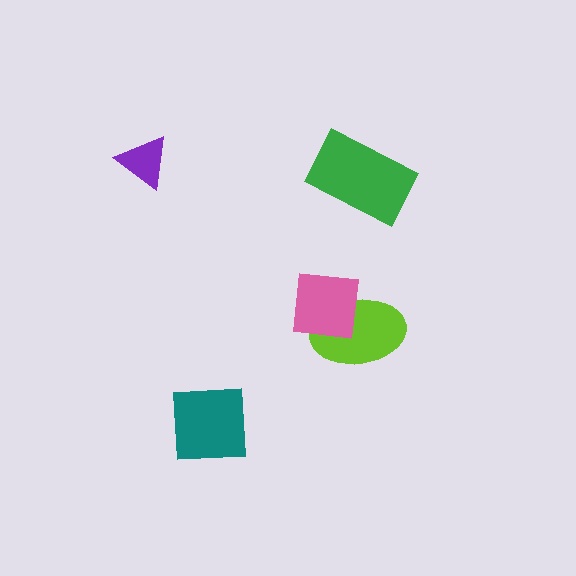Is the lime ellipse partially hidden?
Yes, it is partially covered by another shape.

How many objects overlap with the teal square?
0 objects overlap with the teal square.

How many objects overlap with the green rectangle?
0 objects overlap with the green rectangle.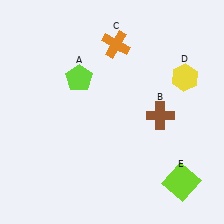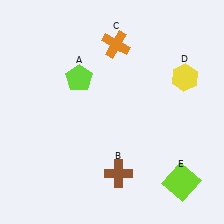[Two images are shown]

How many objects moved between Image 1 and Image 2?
1 object moved between the two images.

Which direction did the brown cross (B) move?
The brown cross (B) moved down.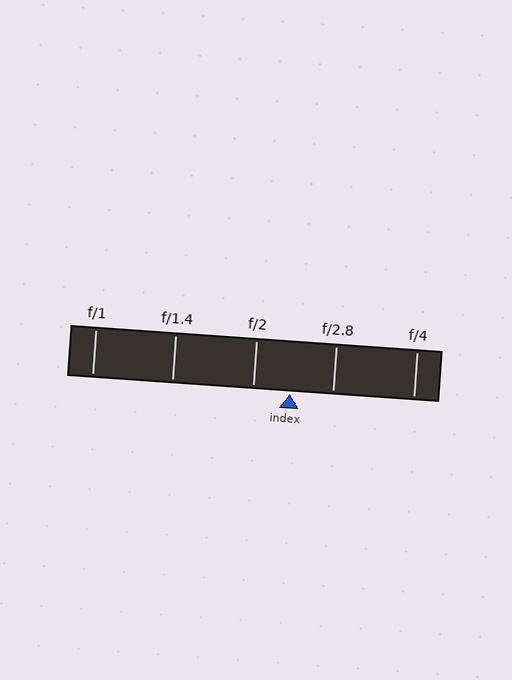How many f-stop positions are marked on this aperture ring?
There are 5 f-stop positions marked.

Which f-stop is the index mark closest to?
The index mark is closest to f/2.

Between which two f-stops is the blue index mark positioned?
The index mark is between f/2 and f/2.8.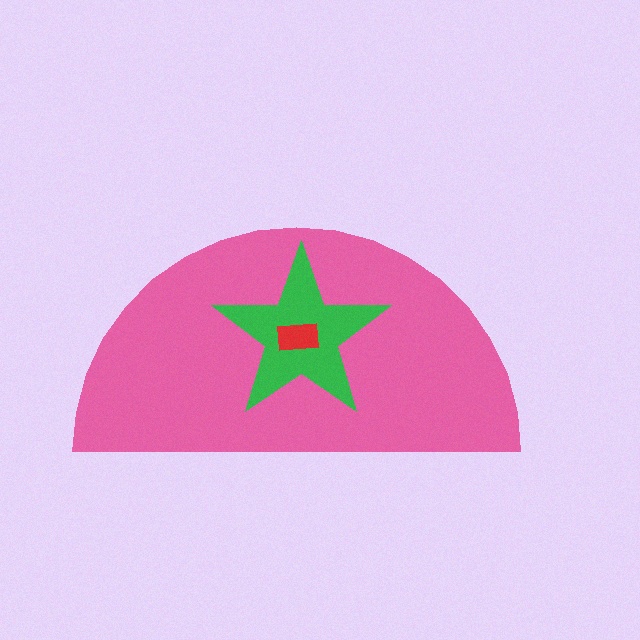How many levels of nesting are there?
3.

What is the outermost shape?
The pink semicircle.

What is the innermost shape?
The red rectangle.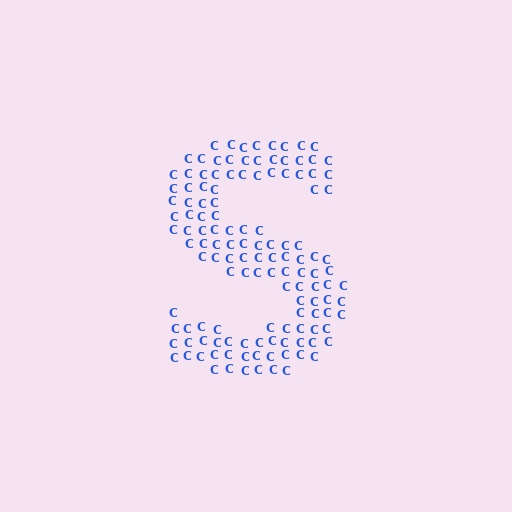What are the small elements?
The small elements are letter C's.